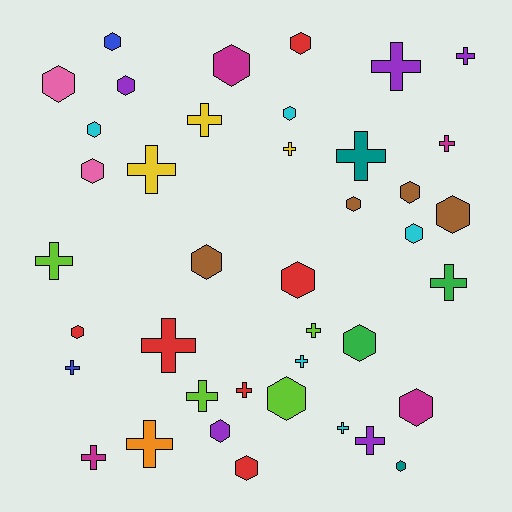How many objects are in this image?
There are 40 objects.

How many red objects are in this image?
There are 6 red objects.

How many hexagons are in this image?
There are 21 hexagons.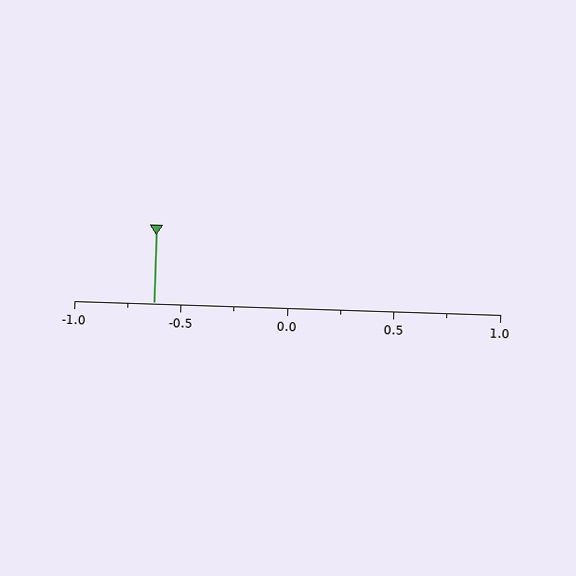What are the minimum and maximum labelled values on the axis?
The axis runs from -1.0 to 1.0.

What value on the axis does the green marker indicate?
The marker indicates approximately -0.62.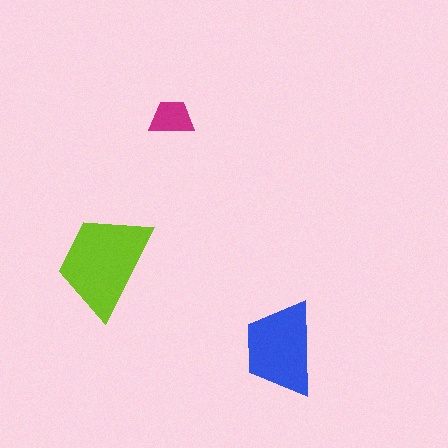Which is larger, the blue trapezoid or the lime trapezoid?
The lime one.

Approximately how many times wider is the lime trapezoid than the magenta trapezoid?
About 2.5 times wider.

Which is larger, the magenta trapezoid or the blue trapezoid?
The blue one.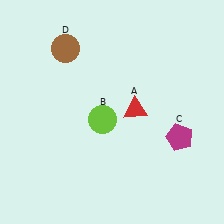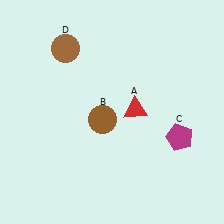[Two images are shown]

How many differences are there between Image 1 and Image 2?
There is 1 difference between the two images.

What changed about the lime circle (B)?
In Image 1, B is lime. In Image 2, it changed to brown.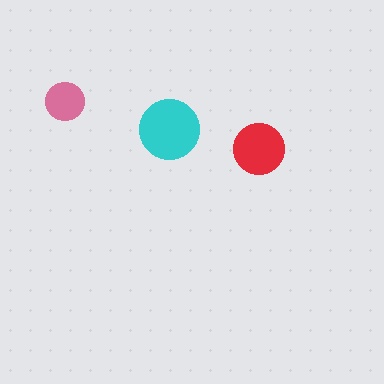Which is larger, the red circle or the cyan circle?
The cyan one.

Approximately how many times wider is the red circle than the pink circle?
About 1.5 times wider.